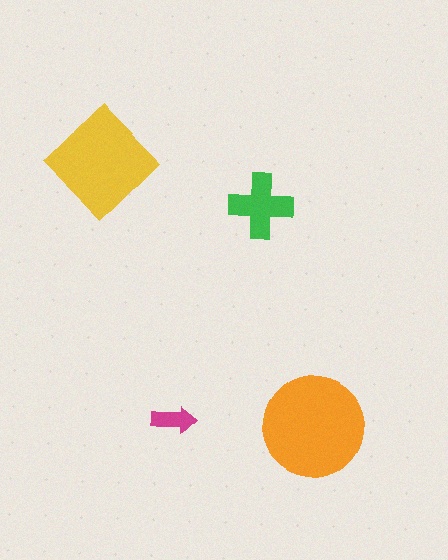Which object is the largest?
The orange circle.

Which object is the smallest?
The magenta arrow.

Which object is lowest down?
The orange circle is bottommost.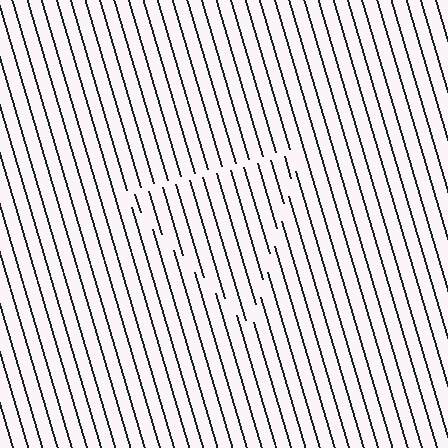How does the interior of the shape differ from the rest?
The interior of the shape contains the same grating, shifted by half a period — the contour is defined by the phase discontinuity where line-ends from the inner and outer gratings abut.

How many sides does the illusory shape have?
3 sides — the line-ends trace a triangle.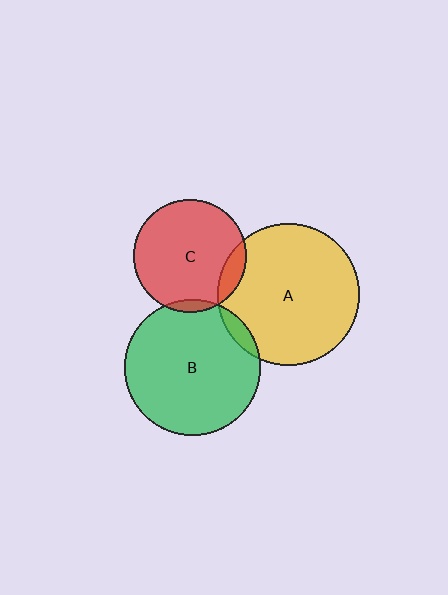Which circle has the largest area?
Circle A (yellow).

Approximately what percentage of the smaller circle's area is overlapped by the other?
Approximately 5%.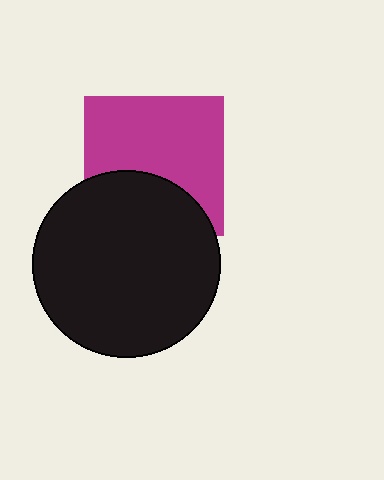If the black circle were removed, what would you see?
You would see the complete magenta square.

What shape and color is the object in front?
The object in front is a black circle.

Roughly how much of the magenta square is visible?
About half of it is visible (roughly 64%).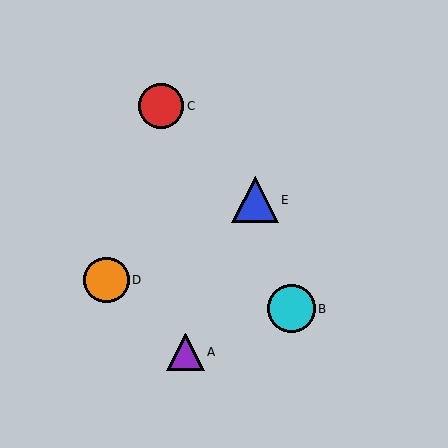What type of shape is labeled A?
Shape A is a purple triangle.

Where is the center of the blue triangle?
The center of the blue triangle is at (255, 200).